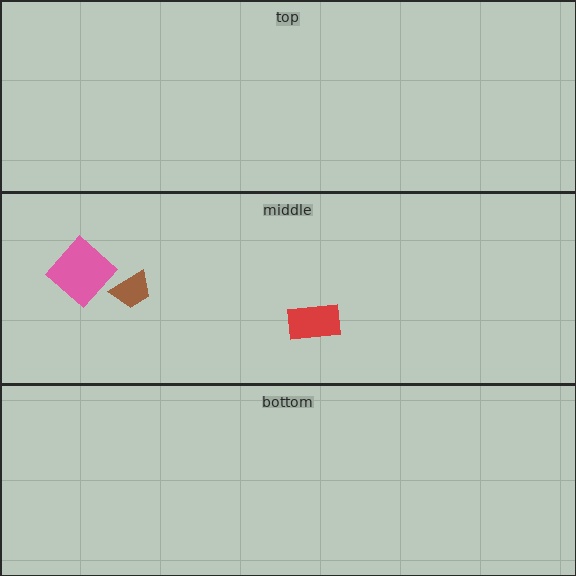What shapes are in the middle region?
The red rectangle, the brown trapezoid, the pink diamond.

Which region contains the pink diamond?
The middle region.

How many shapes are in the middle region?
3.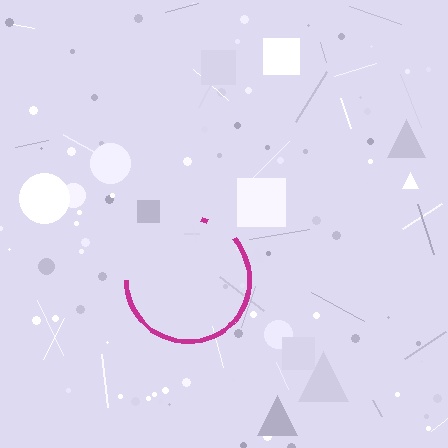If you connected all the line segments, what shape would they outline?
They would outline a circle.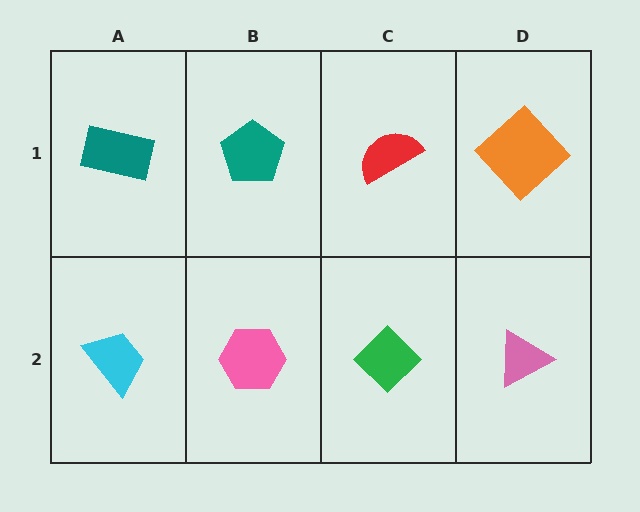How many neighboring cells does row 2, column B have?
3.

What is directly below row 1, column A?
A cyan trapezoid.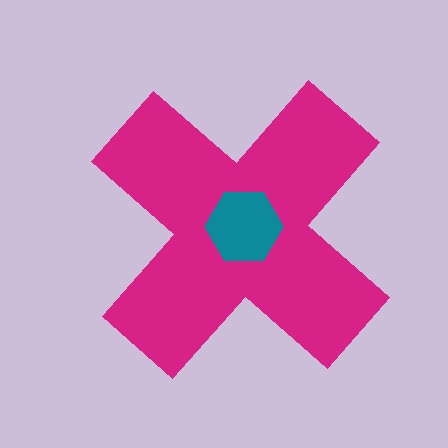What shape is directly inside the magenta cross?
The teal hexagon.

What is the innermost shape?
The teal hexagon.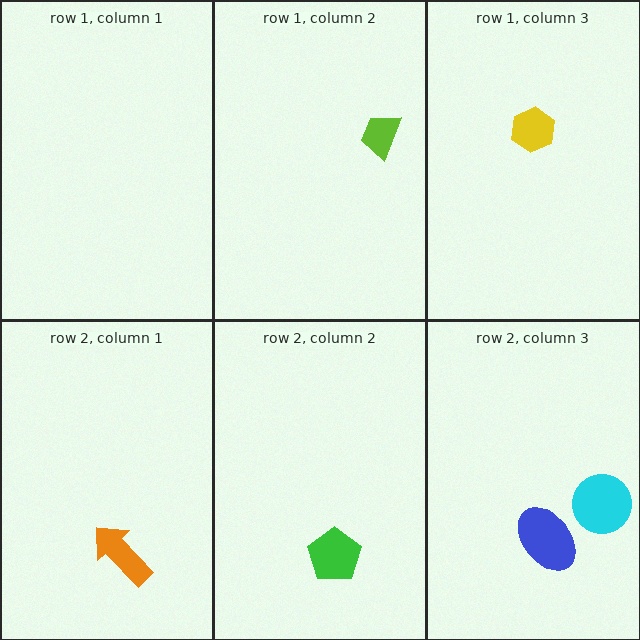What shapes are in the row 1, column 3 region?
The yellow hexagon.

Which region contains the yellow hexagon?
The row 1, column 3 region.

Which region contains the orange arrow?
The row 2, column 1 region.